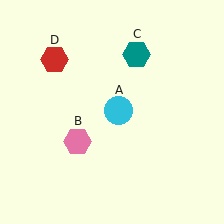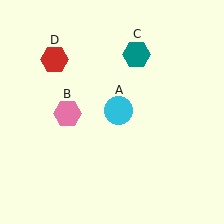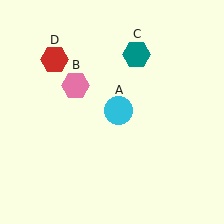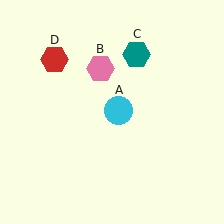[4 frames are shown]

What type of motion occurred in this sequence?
The pink hexagon (object B) rotated clockwise around the center of the scene.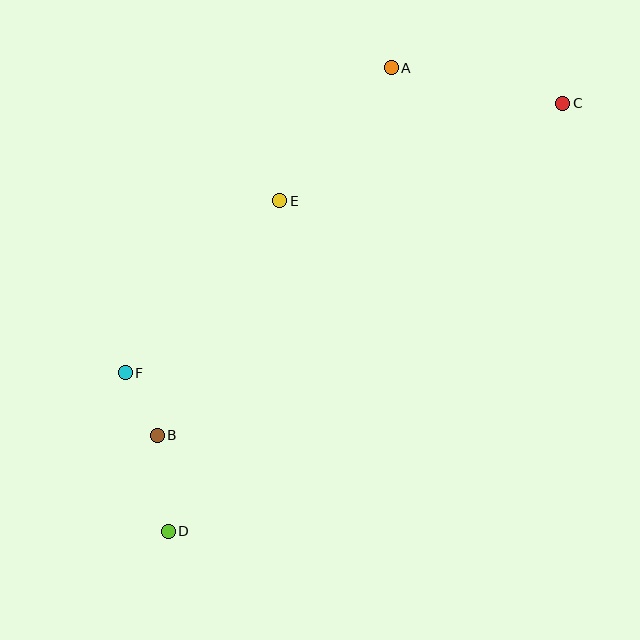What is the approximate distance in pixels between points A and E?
The distance between A and E is approximately 173 pixels.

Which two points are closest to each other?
Points B and F are closest to each other.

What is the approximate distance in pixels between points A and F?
The distance between A and F is approximately 405 pixels.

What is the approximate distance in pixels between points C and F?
The distance between C and F is approximately 514 pixels.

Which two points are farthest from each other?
Points C and D are farthest from each other.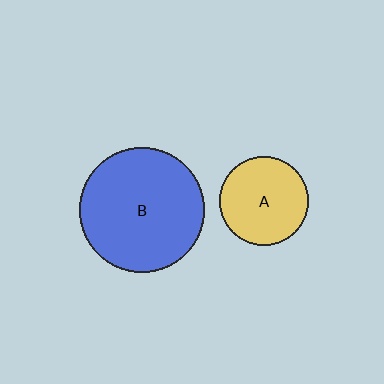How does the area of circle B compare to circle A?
Approximately 2.0 times.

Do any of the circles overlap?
No, none of the circles overlap.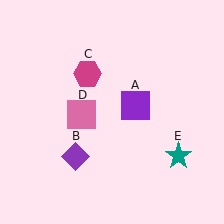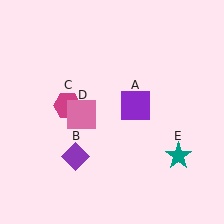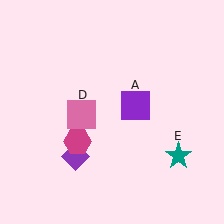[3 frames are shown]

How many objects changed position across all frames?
1 object changed position: magenta hexagon (object C).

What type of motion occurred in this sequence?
The magenta hexagon (object C) rotated counterclockwise around the center of the scene.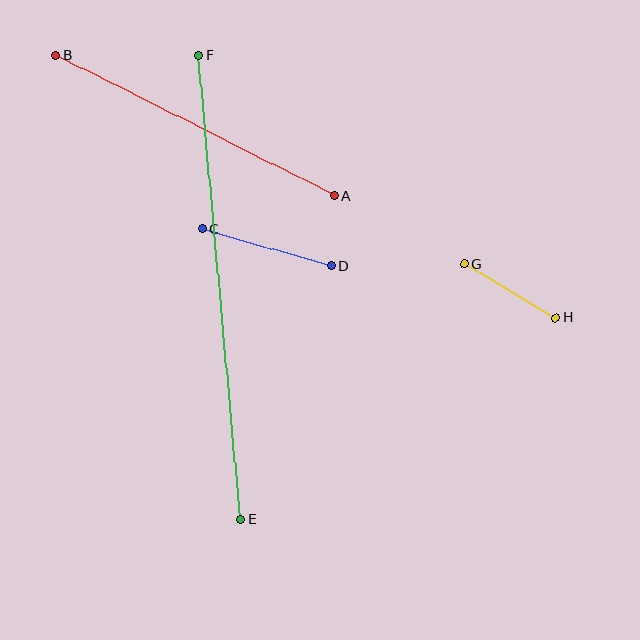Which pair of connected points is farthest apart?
Points E and F are farthest apart.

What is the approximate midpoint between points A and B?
The midpoint is at approximately (195, 125) pixels.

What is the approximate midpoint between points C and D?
The midpoint is at approximately (267, 247) pixels.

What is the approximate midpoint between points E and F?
The midpoint is at approximately (220, 287) pixels.